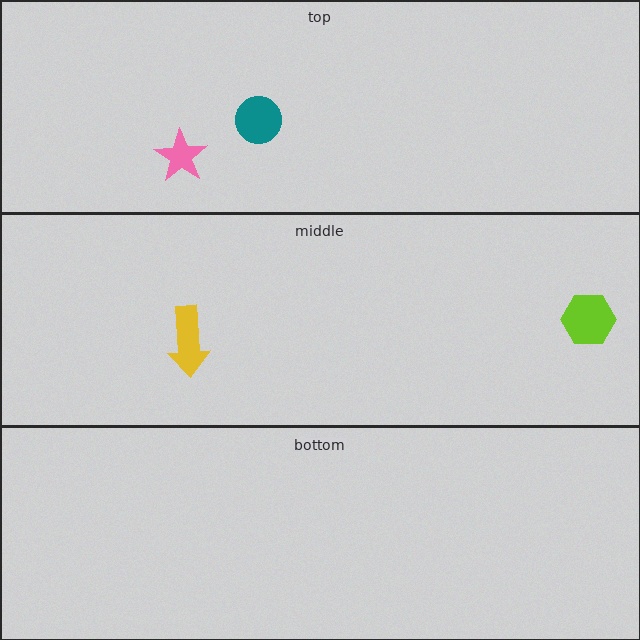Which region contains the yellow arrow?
The middle region.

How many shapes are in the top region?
2.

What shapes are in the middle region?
The lime hexagon, the yellow arrow.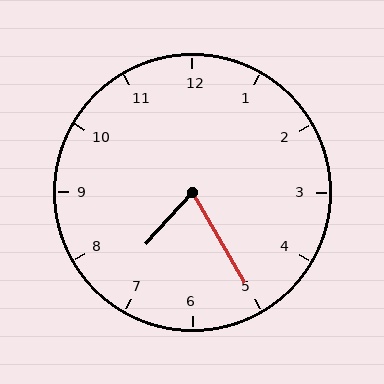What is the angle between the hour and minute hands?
Approximately 72 degrees.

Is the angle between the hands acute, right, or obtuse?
It is acute.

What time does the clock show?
7:25.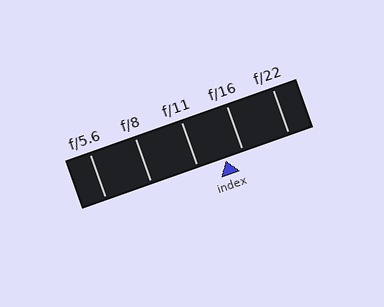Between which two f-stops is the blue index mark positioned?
The index mark is between f/11 and f/16.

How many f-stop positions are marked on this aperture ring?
There are 5 f-stop positions marked.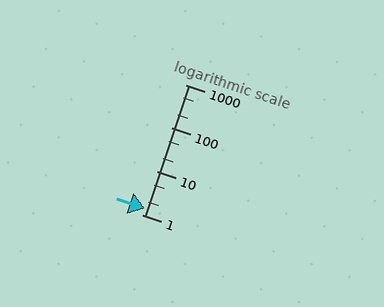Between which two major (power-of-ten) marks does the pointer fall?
The pointer is between 1 and 10.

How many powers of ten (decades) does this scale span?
The scale spans 3 decades, from 1 to 1000.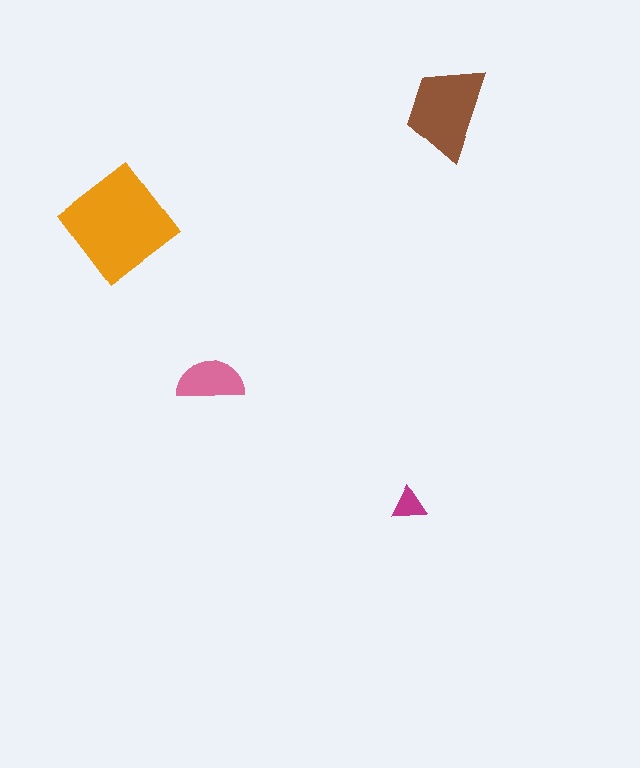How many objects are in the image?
There are 4 objects in the image.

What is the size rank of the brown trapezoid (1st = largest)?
2nd.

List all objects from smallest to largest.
The magenta triangle, the pink semicircle, the brown trapezoid, the orange diamond.